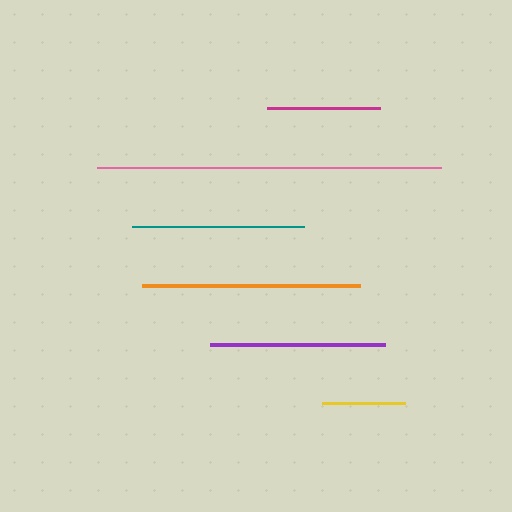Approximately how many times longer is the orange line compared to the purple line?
The orange line is approximately 1.3 times the length of the purple line.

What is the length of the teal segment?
The teal segment is approximately 172 pixels long.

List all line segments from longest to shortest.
From longest to shortest: pink, orange, purple, teal, magenta, yellow.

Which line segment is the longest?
The pink line is the longest at approximately 344 pixels.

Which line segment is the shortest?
The yellow line is the shortest at approximately 83 pixels.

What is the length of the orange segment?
The orange segment is approximately 219 pixels long.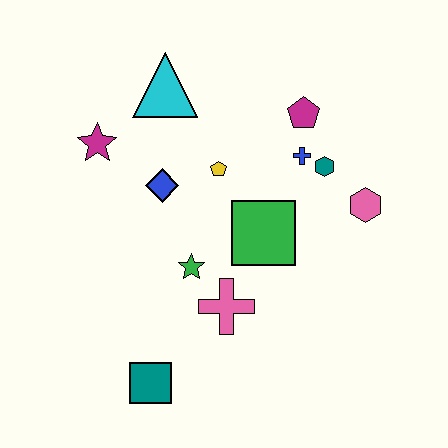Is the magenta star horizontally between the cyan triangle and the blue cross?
No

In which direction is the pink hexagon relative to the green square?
The pink hexagon is to the right of the green square.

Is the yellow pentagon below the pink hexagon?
No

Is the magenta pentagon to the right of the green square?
Yes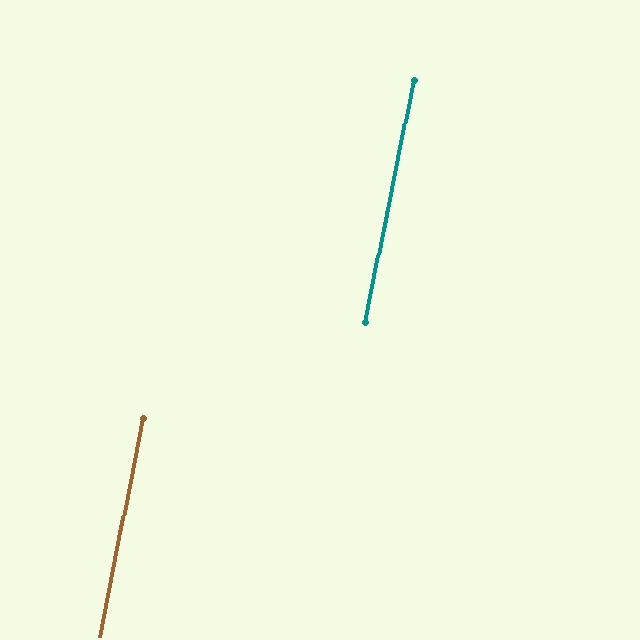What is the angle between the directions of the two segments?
Approximately 0 degrees.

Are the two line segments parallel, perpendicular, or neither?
Parallel — their directions differ by only 0.2°.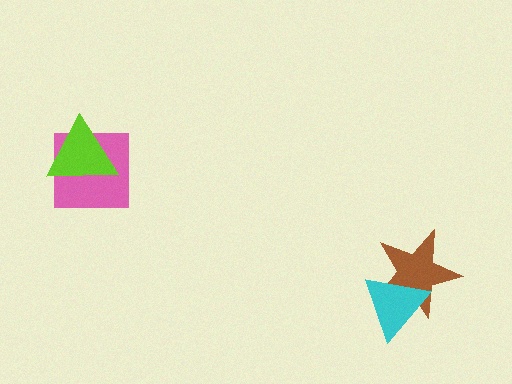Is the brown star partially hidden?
Yes, it is partially covered by another shape.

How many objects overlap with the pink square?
1 object overlaps with the pink square.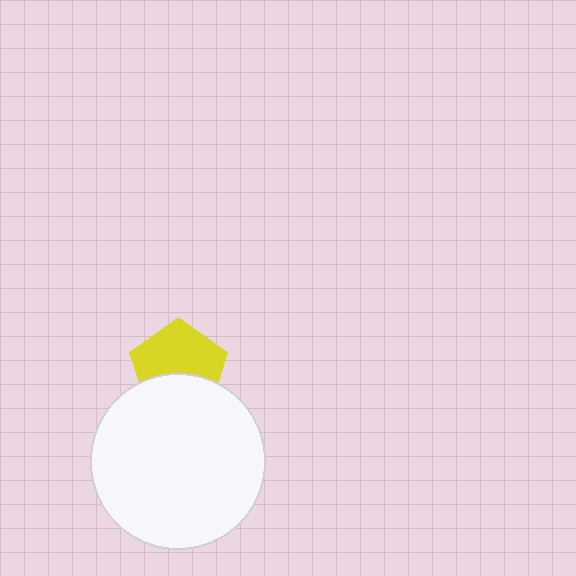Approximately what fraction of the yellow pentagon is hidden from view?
Roughly 39% of the yellow pentagon is hidden behind the white circle.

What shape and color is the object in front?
The object in front is a white circle.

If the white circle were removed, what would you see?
You would see the complete yellow pentagon.